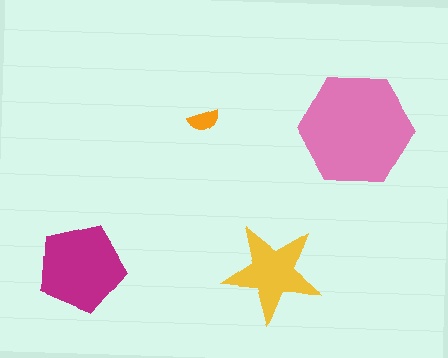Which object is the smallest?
The orange semicircle.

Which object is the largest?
The pink hexagon.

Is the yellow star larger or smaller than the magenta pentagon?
Smaller.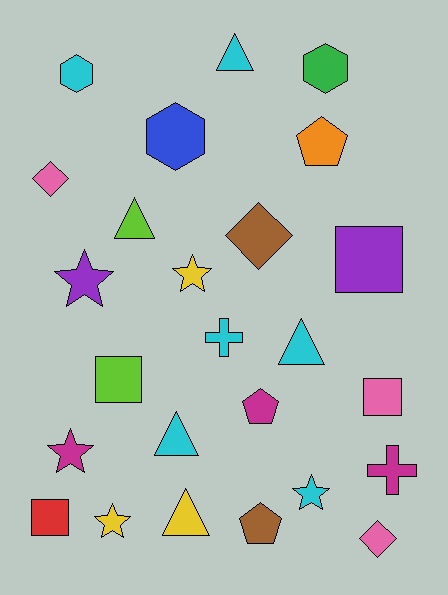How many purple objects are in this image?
There are 2 purple objects.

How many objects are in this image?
There are 25 objects.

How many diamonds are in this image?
There are 3 diamonds.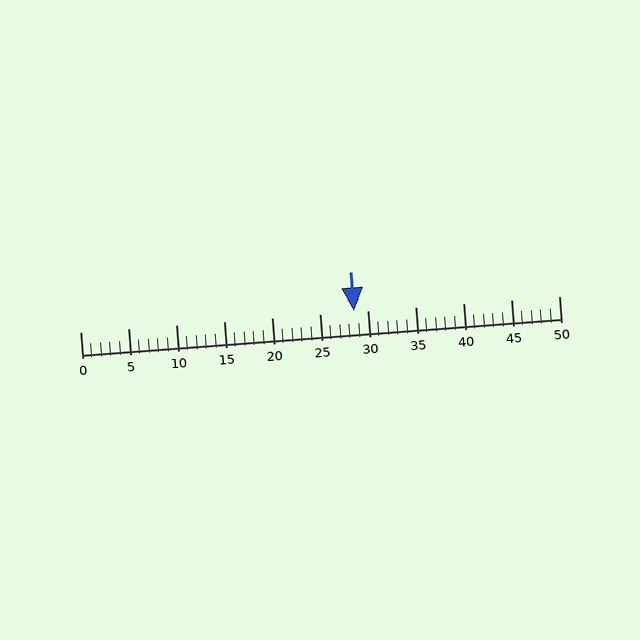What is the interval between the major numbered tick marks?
The major tick marks are spaced 5 units apart.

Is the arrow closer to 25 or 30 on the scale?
The arrow is closer to 30.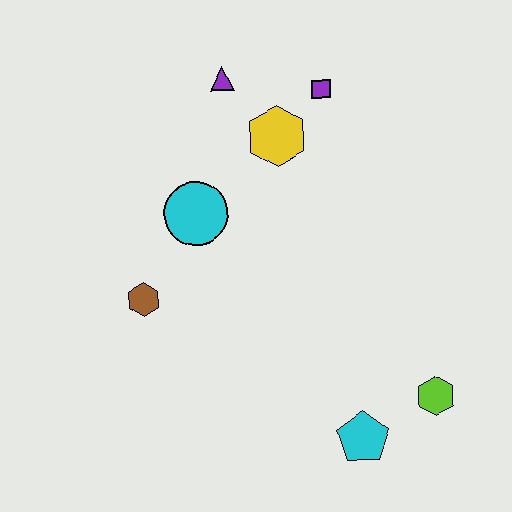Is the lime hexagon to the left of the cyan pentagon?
No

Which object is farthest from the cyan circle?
The lime hexagon is farthest from the cyan circle.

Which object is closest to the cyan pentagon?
The lime hexagon is closest to the cyan pentagon.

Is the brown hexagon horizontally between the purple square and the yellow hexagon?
No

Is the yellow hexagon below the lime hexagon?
No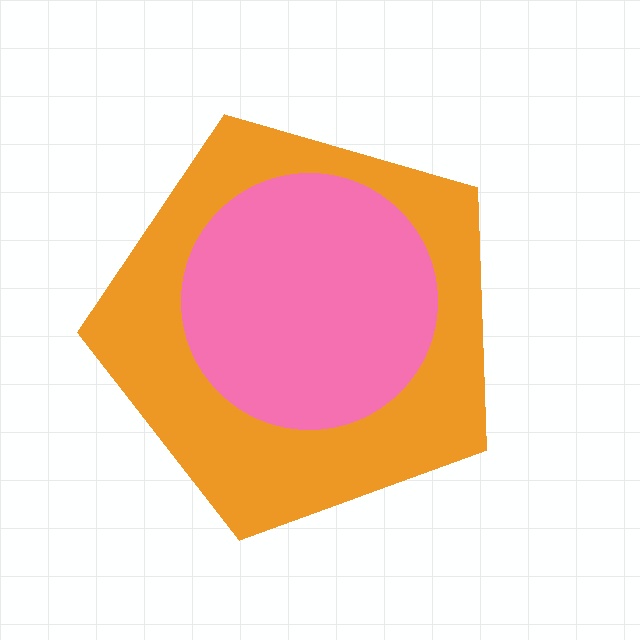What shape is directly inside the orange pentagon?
The pink circle.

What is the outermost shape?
The orange pentagon.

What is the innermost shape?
The pink circle.